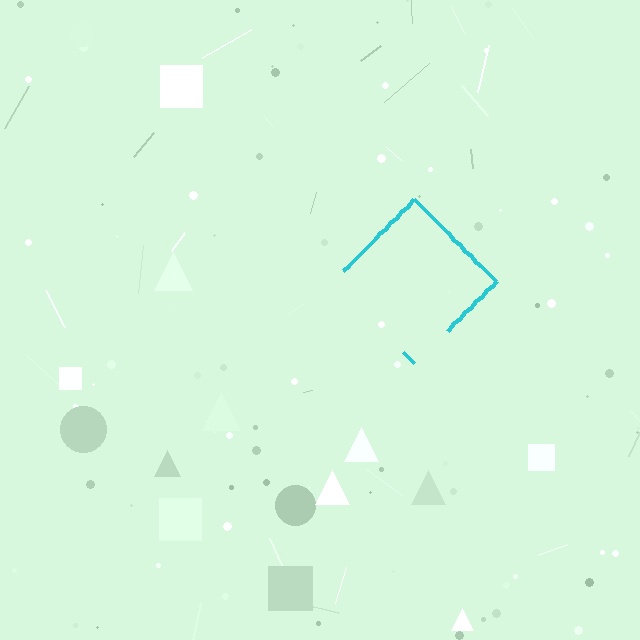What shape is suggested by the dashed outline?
The dashed outline suggests a diamond.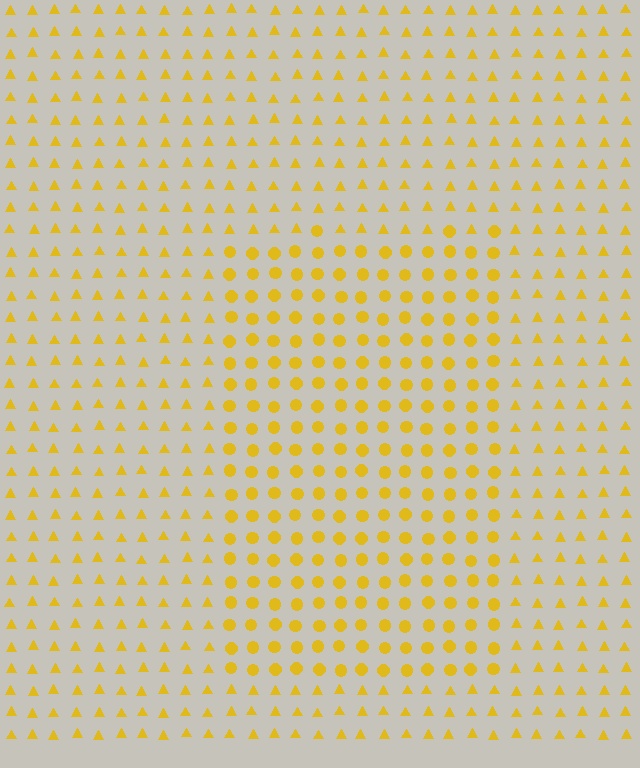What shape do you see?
I see a rectangle.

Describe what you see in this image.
The image is filled with small yellow elements arranged in a uniform grid. A rectangle-shaped region contains circles, while the surrounding area contains triangles. The boundary is defined purely by the change in element shape.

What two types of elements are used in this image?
The image uses circles inside the rectangle region and triangles outside it.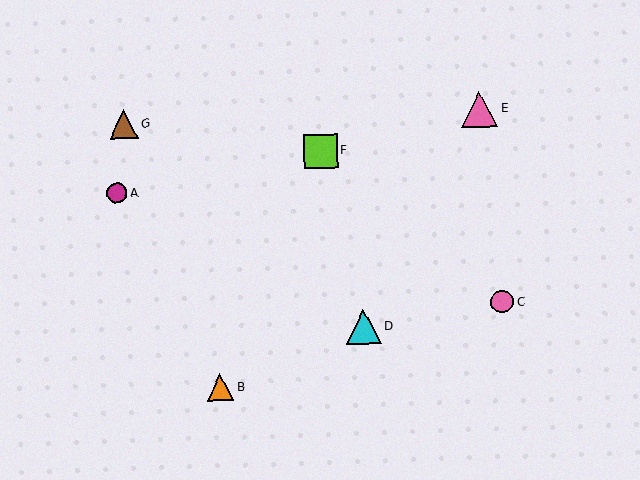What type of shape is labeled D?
Shape D is a cyan triangle.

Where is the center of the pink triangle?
The center of the pink triangle is at (479, 109).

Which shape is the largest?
The pink triangle (labeled E) is the largest.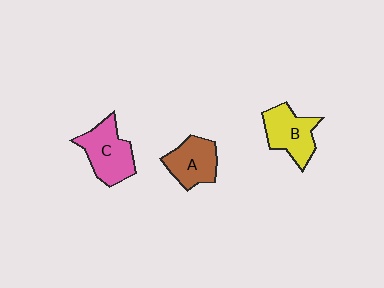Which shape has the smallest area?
Shape A (brown).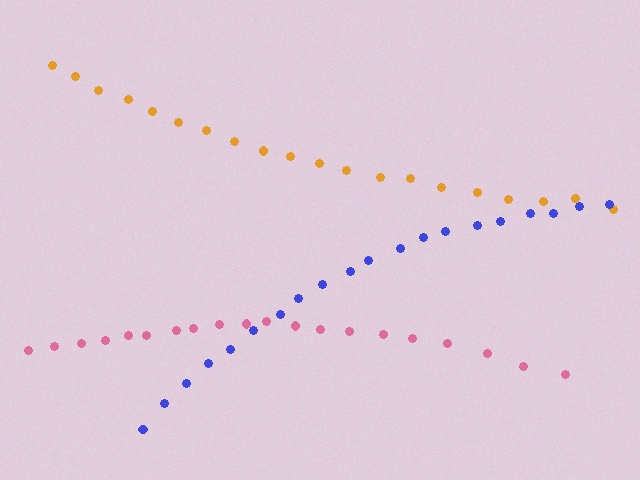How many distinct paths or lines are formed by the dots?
There are 3 distinct paths.